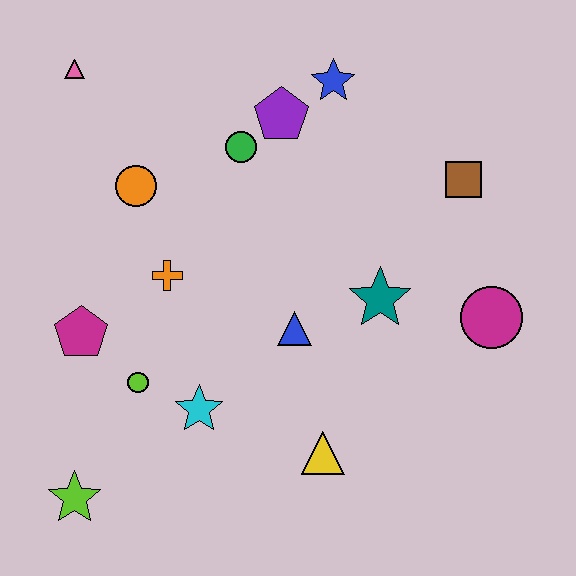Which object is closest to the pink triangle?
The orange circle is closest to the pink triangle.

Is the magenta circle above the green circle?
No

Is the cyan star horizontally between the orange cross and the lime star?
No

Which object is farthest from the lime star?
The brown square is farthest from the lime star.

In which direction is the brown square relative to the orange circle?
The brown square is to the right of the orange circle.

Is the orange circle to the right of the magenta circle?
No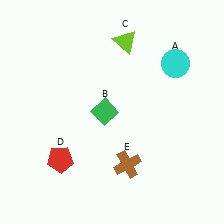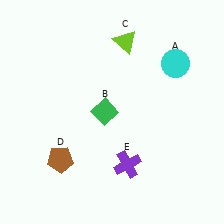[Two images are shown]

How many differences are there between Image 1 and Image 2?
There are 2 differences between the two images.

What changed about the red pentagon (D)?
In Image 1, D is red. In Image 2, it changed to brown.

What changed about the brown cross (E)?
In Image 1, E is brown. In Image 2, it changed to purple.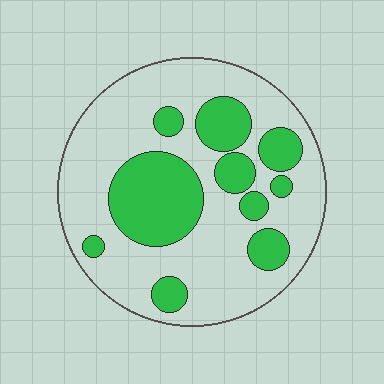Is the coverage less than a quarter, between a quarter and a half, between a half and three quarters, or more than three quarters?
Between a quarter and a half.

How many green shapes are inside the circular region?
10.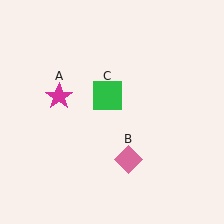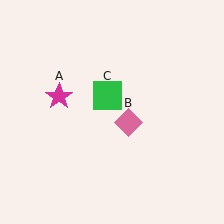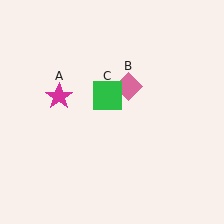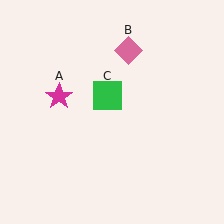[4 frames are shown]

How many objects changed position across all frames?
1 object changed position: pink diamond (object B).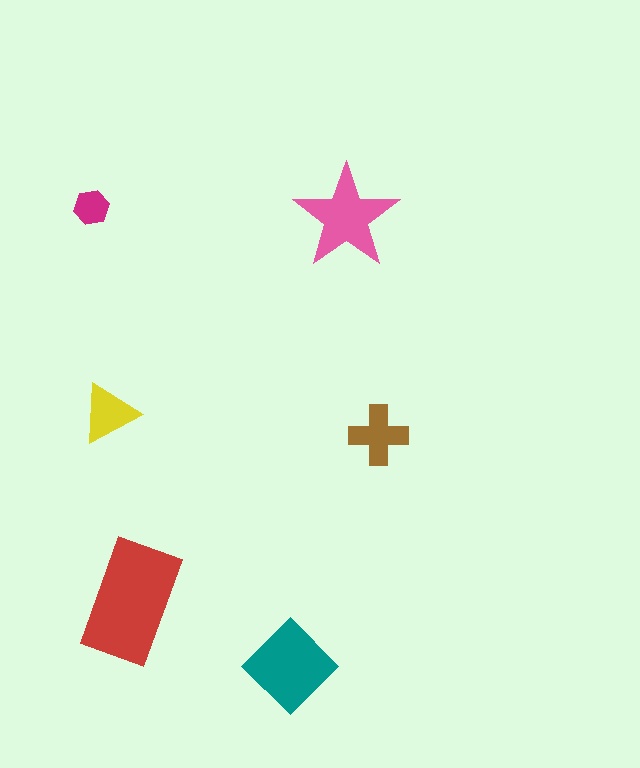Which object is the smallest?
The magenta hexagon.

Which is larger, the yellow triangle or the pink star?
The pink star.